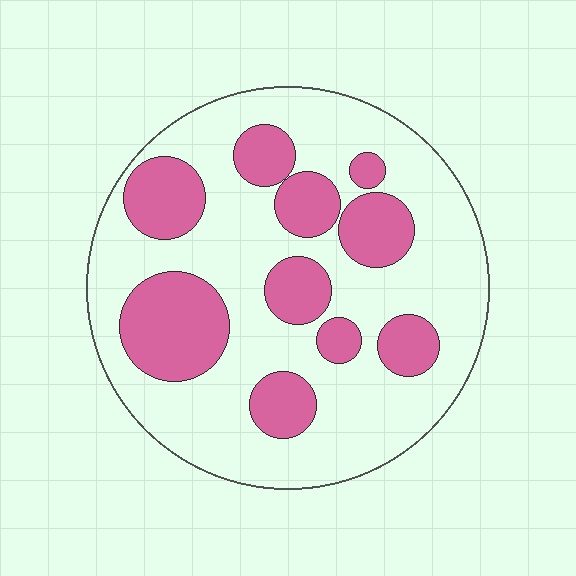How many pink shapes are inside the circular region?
10.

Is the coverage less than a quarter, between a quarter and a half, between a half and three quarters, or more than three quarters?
Between a quarter and a half.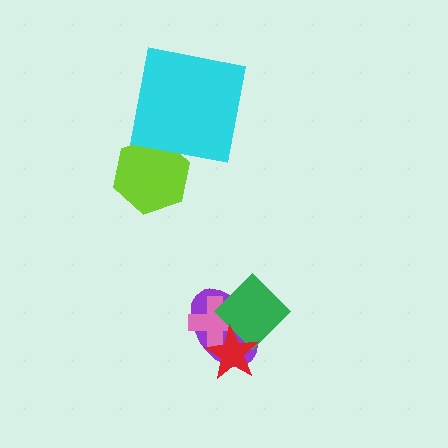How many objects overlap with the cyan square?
1 object overlaps with the cyan square.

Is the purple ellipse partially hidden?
Yes, it is partially covered by another shape.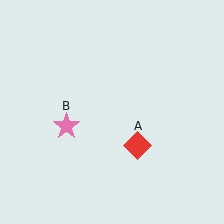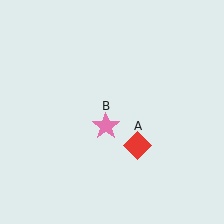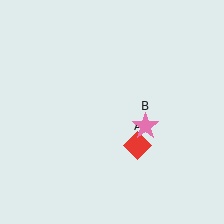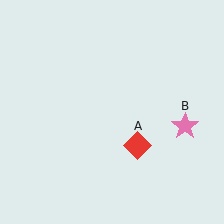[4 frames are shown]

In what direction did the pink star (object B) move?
The pink star (object B) moved right.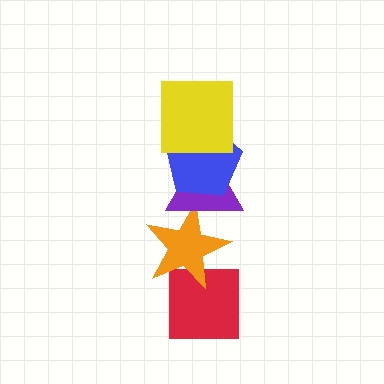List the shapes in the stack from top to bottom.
From top to bottom: the yellow square, the blue pentagon, the purple triangle, the orange star, the red square.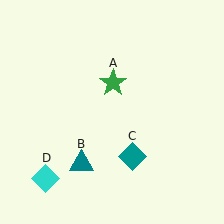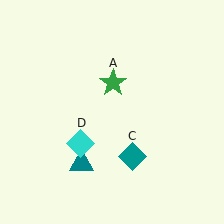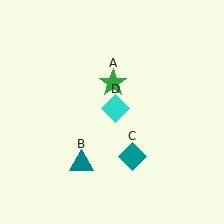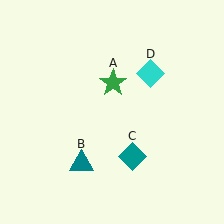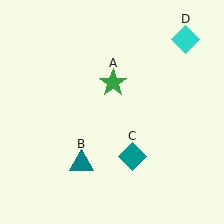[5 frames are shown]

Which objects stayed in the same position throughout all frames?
Green star (object A) and teal triangle (object B) and teal diamond (object C) remained stationary.